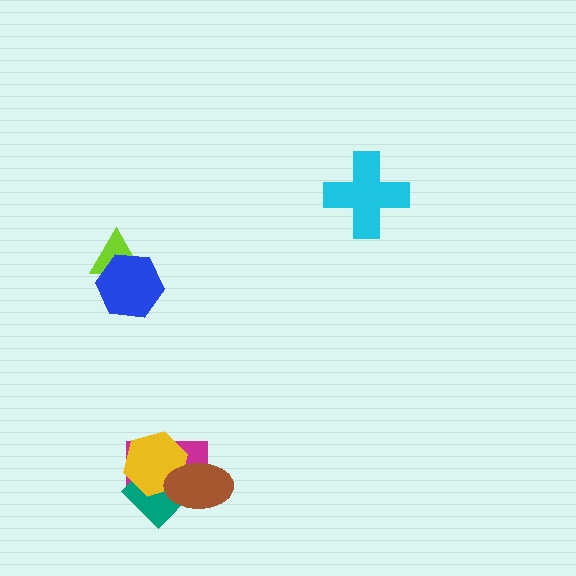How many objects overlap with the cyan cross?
0 objects overlap with the cyan cross.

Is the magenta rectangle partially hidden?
Yes, it is partially covered by another shape.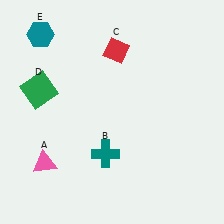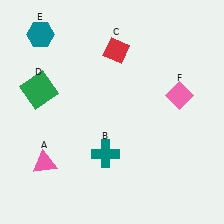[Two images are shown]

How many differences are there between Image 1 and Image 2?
There is 1 difference between the two images.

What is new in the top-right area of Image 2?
A pink diamond (F) was added in the top-right area of Image 2.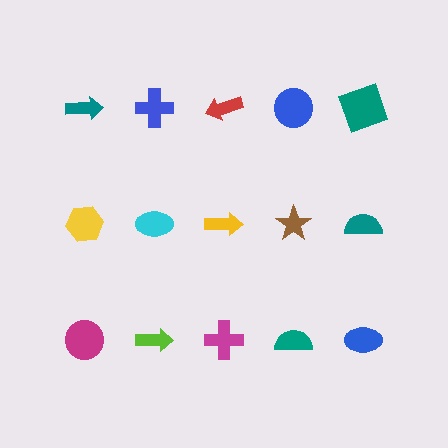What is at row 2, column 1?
A yellow hexagon.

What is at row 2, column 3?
A yellow arrow.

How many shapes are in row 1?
5 shapes.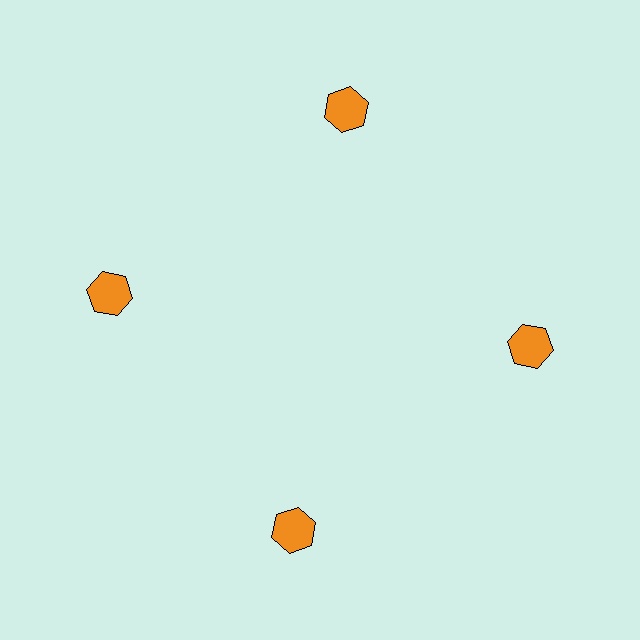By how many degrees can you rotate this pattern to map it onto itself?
The pattern maps onto itself every 90 degrees of rotation.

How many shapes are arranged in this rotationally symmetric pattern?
There are 4 shapes, arranged in 4 groups of 1.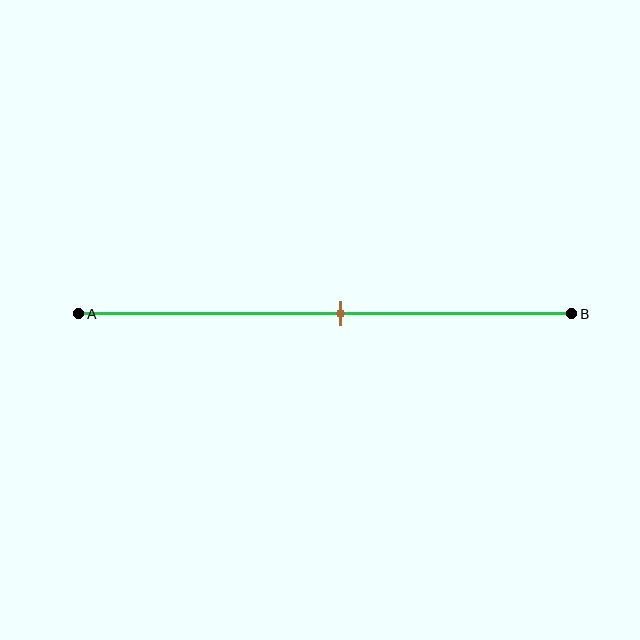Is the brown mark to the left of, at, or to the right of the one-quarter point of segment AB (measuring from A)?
The brown mark is to the right of the one-quarter point of segment AB.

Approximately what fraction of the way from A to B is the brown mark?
The brown mark is approximately 55% of the way from A to B.